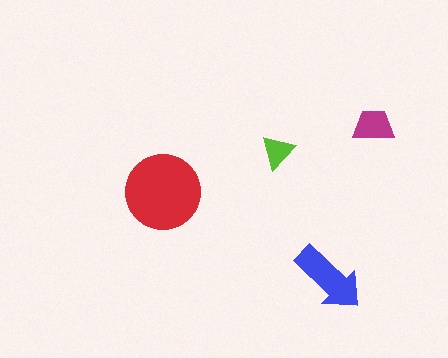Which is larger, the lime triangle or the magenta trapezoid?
The magenta trapezoid.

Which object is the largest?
The red circle.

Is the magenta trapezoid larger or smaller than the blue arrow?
Smaller.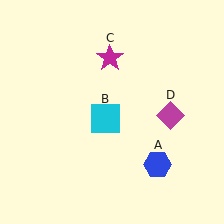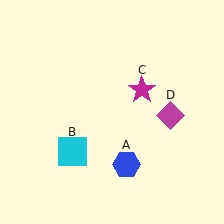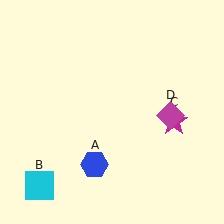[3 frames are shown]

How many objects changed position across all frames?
3 objects changed position: blue hexagon (object A), cyan square (object B), magenta star (object C).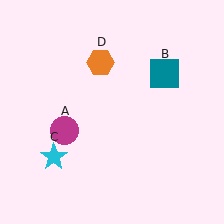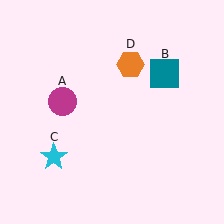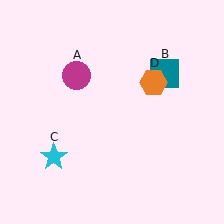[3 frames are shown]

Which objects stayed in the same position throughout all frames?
Teal square (object B) and cyan star (object C) remained stationary.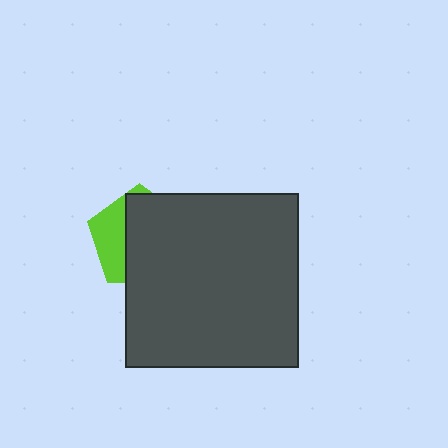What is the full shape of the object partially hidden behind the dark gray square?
The partially hidden object is a lime pentagon.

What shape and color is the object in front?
The object in front is a dark gray square.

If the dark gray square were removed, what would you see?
You would see the complete lime pentagon.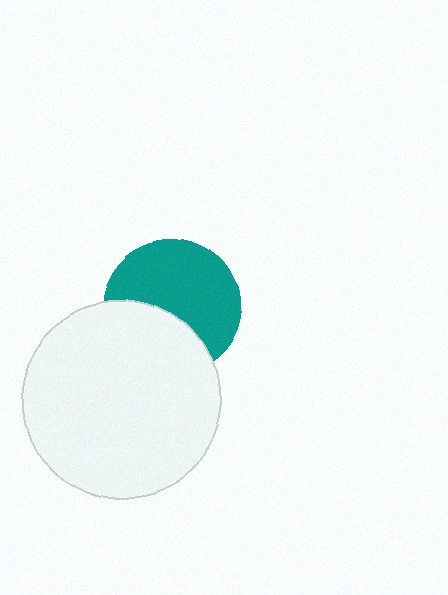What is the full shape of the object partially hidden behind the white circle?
The partially hidden object is a teal circle.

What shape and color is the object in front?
The object in front is a white circle.